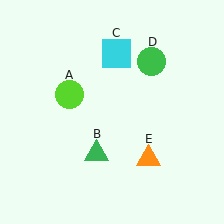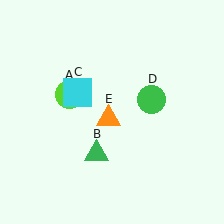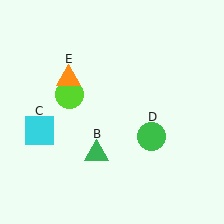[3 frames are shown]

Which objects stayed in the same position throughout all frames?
Lime circle (object A) and green triangle (object B) remained stationary.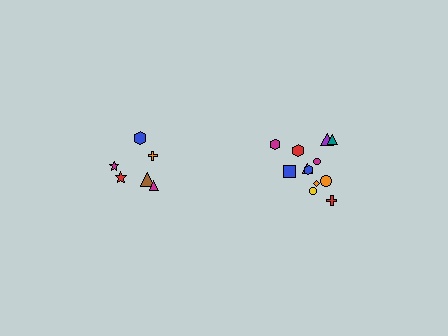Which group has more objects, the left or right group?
The right group.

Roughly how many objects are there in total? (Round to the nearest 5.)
Roughly 20 objects in total.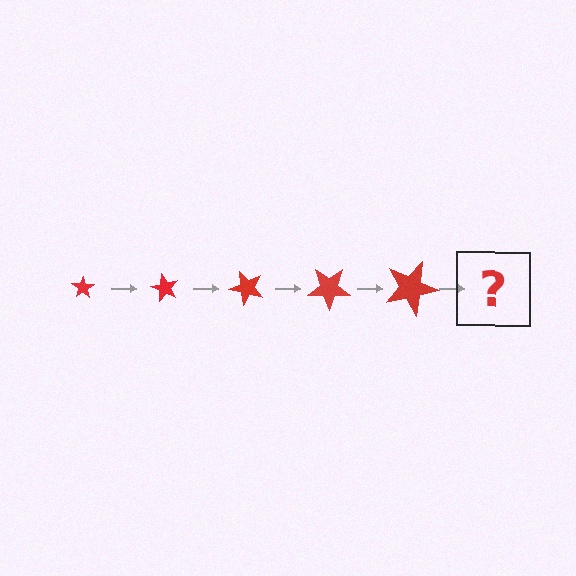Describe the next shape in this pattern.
It should be a star, larger than the previous one and rotated 300 degrees from the start.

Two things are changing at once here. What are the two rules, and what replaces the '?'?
The two rules are that the star grows larger each step and it rotates 60 degrees each step. The '?' should be a star, larger than the previous one and rotated 300 degrees from the start.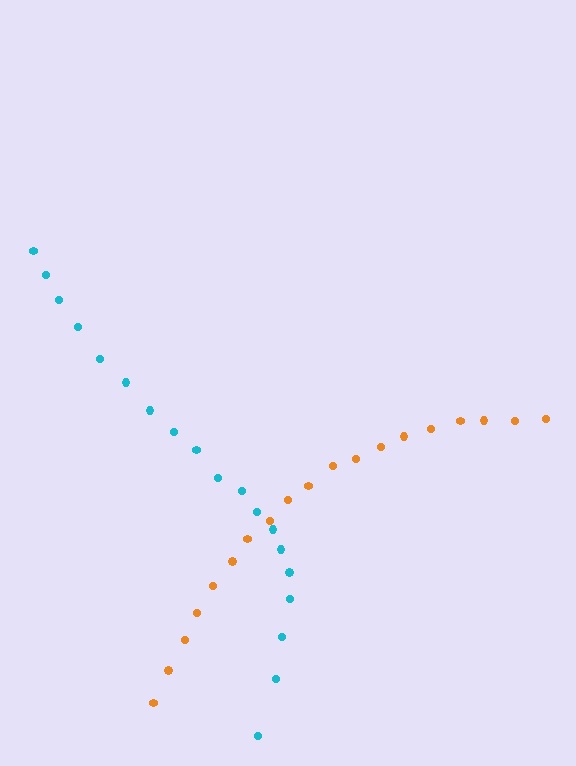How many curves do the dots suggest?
There are 2 distinct paths.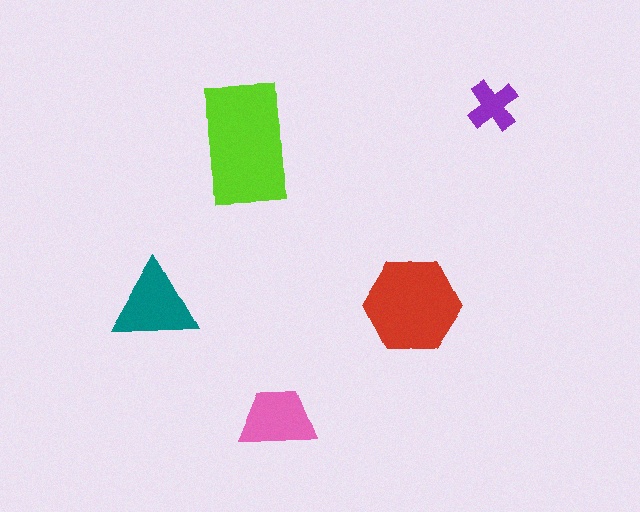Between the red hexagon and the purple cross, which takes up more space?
The red hexagon.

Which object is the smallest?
The purple cross.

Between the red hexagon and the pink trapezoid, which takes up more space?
The red hexagon.